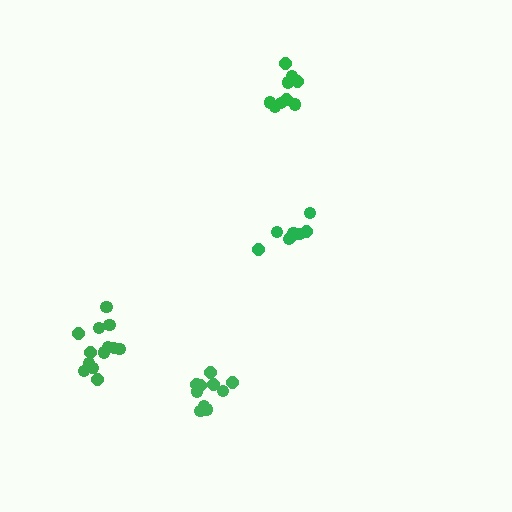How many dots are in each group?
Group 1: 8 dots, Group 2: 10 dots, Group 3: 13 dots, Group 4: 9 dots (40 total).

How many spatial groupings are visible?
There are 4 spatial groupings.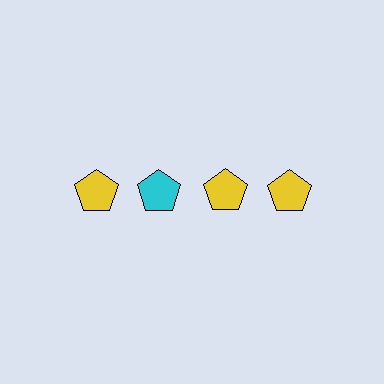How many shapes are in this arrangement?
There are 4 shapes arranged in a grid pattern.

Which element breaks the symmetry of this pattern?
The cyan pentagon in the top row, second from left column breaks the symmetry. All other shapes are yellow pentagons.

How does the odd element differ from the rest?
It has a different color: cyan instead of yellow.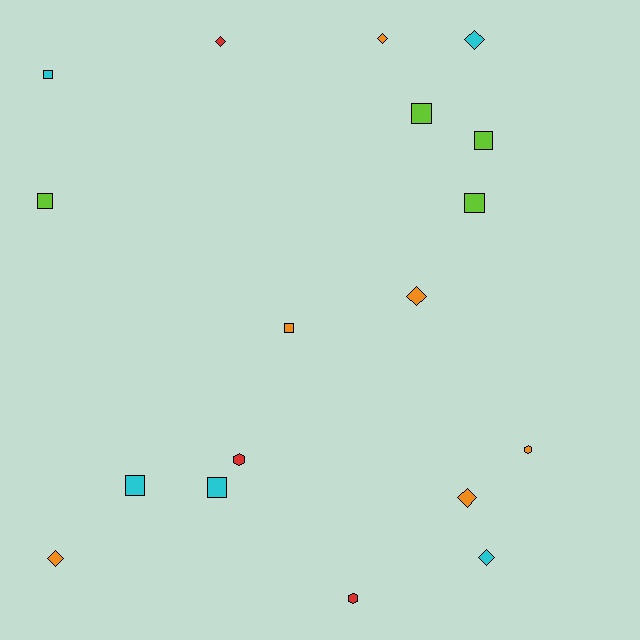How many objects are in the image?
There are 18 objects.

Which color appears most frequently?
Orange, with 6 objects.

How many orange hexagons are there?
There is 1 orange hexagon.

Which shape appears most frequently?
Square, with 8 objects.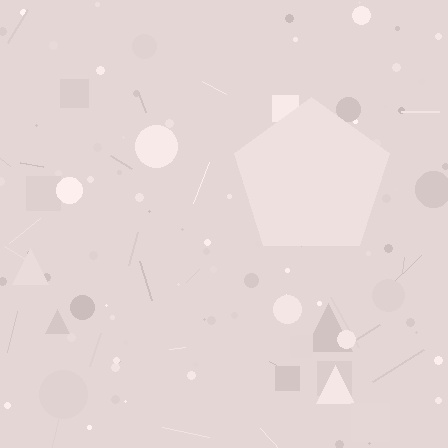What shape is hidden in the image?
A pentagon is hidden in the image.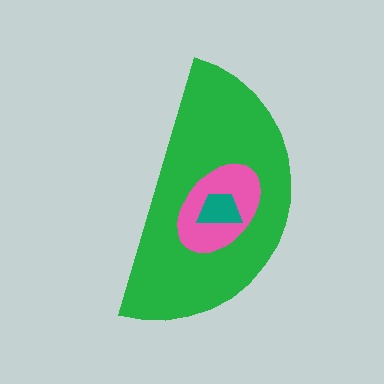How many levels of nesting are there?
3.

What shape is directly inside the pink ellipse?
The teal trapezoid.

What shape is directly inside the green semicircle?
The pink ellipse.